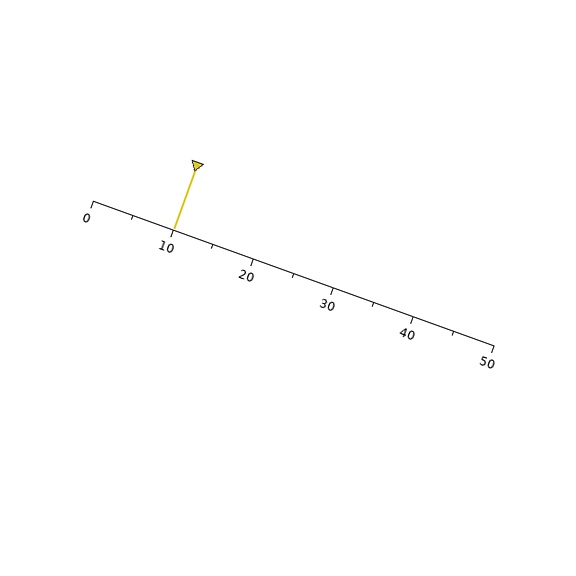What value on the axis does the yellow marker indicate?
The marker indicates approximately 10.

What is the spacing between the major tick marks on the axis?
The major ticks are spaced 10 apart.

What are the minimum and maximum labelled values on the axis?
The axis runs from 0 to 50.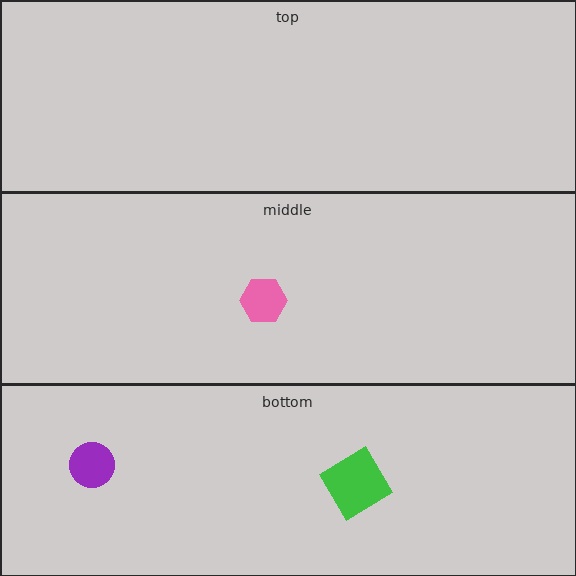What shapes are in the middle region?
The pink hexagon.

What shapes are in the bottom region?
The purple circle, the green diamond.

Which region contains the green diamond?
The bottom region.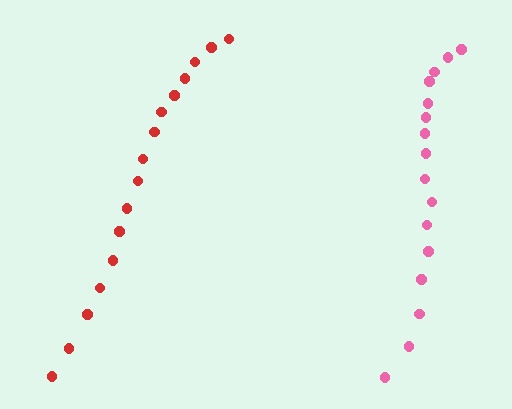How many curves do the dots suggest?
There are 2 distinct paths.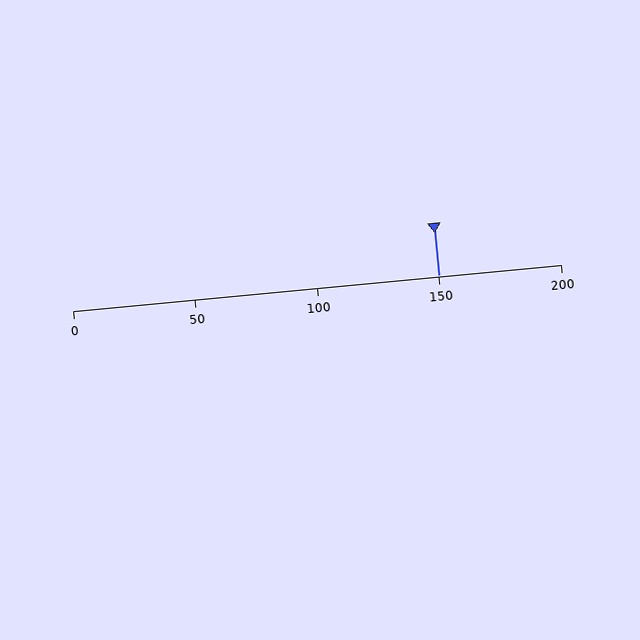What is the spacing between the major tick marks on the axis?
The major ticks are spaced 50 apart.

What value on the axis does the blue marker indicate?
The marker indicates approximately 150.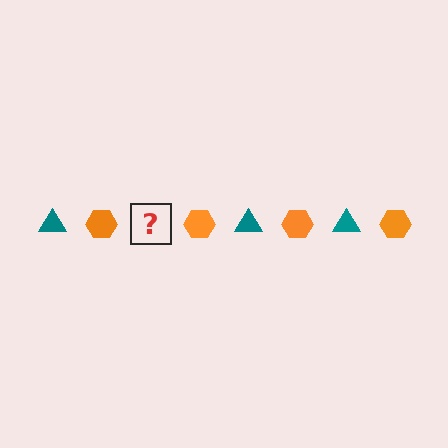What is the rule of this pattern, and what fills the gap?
The rule is that the pattern alternates between teal triangle and orange hexagon. The gap should be filled with a teal triangle.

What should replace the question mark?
The question mark should be replaced with a teal triangle.